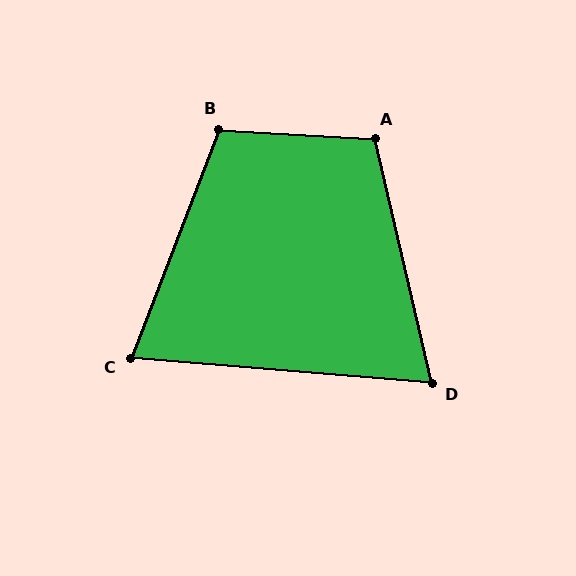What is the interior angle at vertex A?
Approximately 106 degrees (obtuse).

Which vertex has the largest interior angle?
B, at approximately 108 degrees.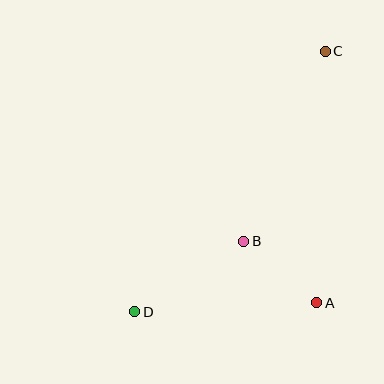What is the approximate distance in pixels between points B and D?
The distance between B and D is approximately 130 pixels.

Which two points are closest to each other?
Points A and B are closest to each other.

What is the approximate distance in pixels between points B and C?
The distance between B and C is approximately 207 pixels.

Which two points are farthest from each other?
Points C and D are farthest from each other.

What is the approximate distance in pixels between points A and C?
The distance between A and C is approximately 252 pixels.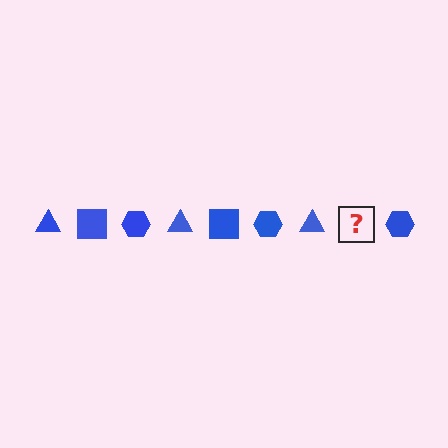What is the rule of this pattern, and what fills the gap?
The rule is that the pattern cycles through triangle, square, hexagon shapes in blue. The gap should be filled with a blue square.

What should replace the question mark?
The question mark should be replaced with a blue square.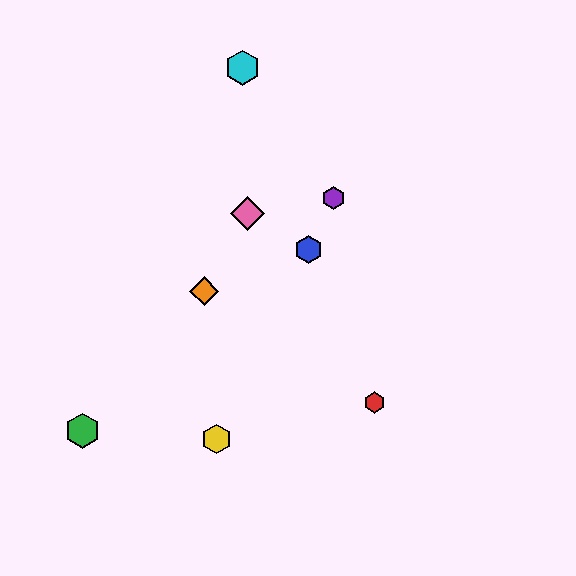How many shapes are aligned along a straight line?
3 shapes (the blue hexagon, the yellow hexagon, the purple hexagon) are aligned along a straight line.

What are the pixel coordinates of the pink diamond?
The pink diamond is at (247, 214).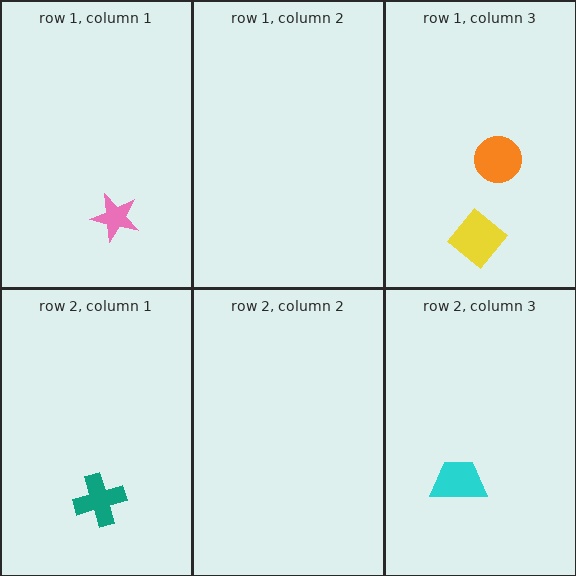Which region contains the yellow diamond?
The row 1, column 3 region.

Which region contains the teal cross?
The row 2, column 1 region.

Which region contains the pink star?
The row 1, column 1 region.